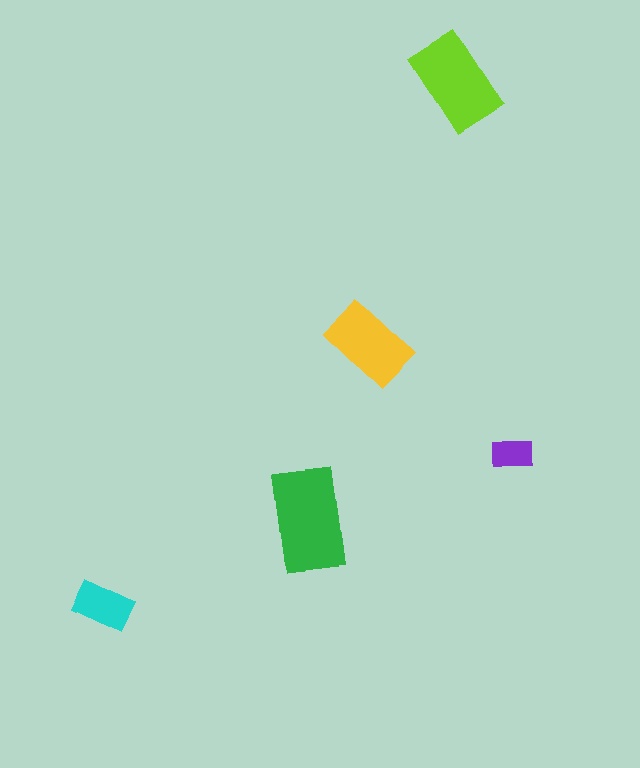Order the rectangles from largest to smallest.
the green one, the lime one, the yellow one, the cyan one, the purple one.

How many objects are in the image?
There are 5 objects in the image.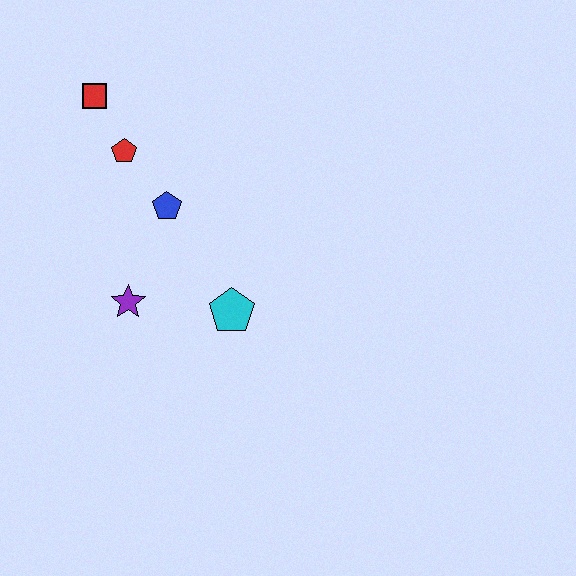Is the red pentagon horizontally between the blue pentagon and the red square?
Yes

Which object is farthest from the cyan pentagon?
The red square is farthest from the cyan pentagon.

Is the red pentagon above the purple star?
Yes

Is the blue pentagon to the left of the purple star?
No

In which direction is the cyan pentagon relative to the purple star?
The cyan pentagon is to the right of the purple star.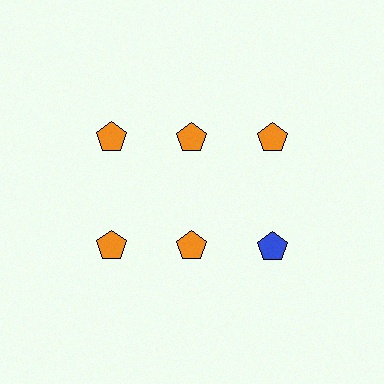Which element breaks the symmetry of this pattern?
The blue pentagon in the second row, center column breaks the symmetry. All other shapes are orange pentagons.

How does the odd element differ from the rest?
It has a different color: blue instead of orange.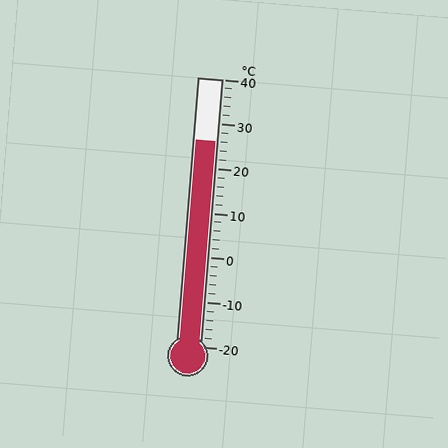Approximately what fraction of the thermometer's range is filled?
The thermometer is filled to approximately 75% of its range.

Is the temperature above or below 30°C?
The temperature is below 30°C.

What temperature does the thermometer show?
The thermometer shows approximately 26°C.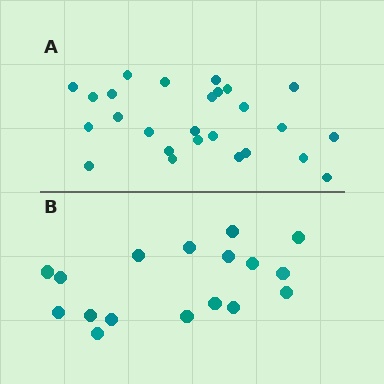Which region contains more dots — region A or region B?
Region A (the top region) has more dots.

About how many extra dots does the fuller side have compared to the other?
Region A has roughly 8 or so more dots than region B.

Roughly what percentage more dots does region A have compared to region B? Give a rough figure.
About 55% more.